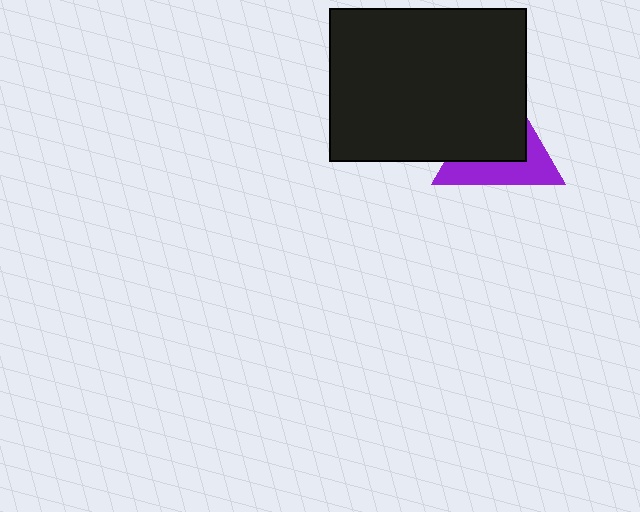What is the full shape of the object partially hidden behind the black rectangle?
The partially hidden object is a purple triangle.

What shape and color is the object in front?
The object in front is a black rectangle.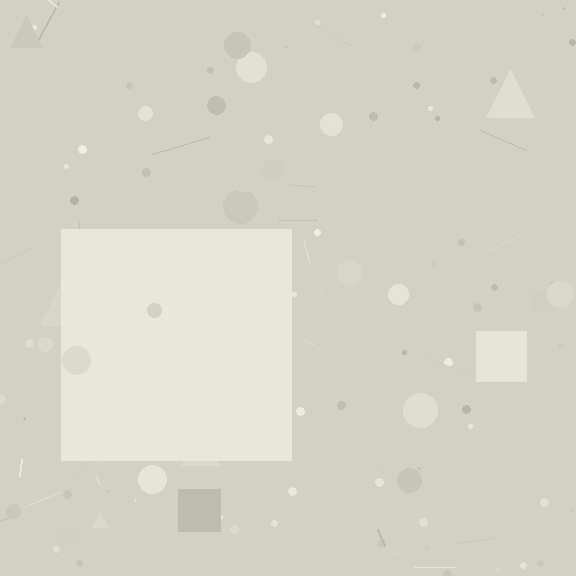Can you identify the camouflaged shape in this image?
The camouflaged shape is a square.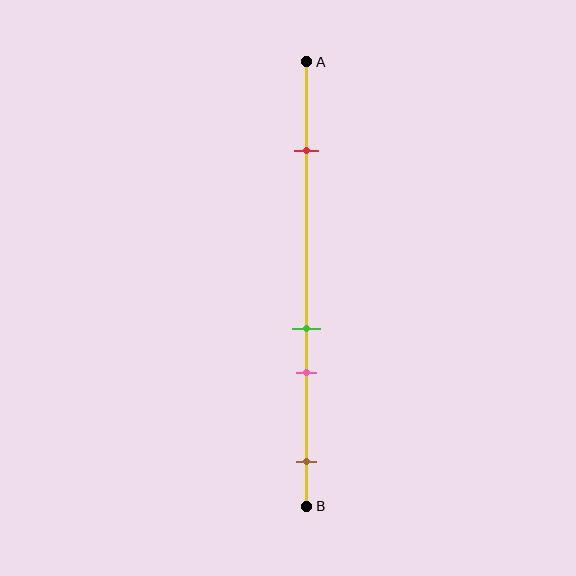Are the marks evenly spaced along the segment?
No, the marks are not evenly spaced.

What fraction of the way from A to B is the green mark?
The green mark is approximately 60% (0.6) of the way from A to B.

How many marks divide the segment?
There are 4 marks dividing the segment.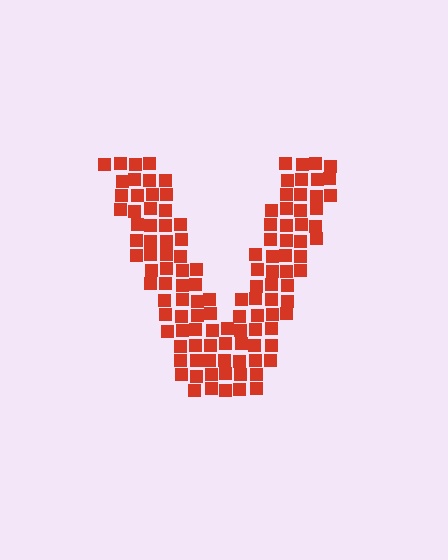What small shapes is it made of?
It is made of small squares.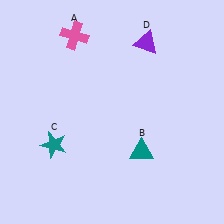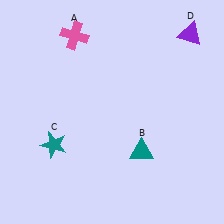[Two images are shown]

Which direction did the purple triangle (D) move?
The purple triangle (D) moved right.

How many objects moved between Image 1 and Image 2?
1 object moved between the two images.